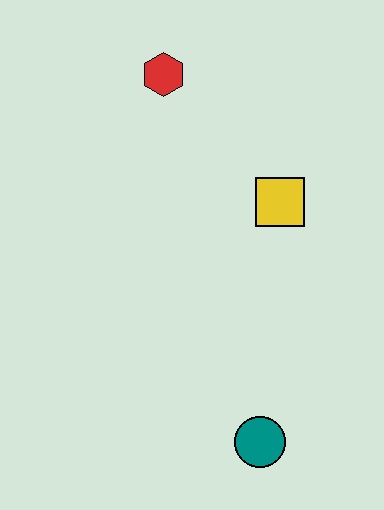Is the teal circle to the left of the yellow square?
Yes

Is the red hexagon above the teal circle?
Yes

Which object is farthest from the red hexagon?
The teal circle is farthest from the red hexagon.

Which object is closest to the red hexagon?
The yellow square is closest to the red hexagon.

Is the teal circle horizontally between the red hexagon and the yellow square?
Yes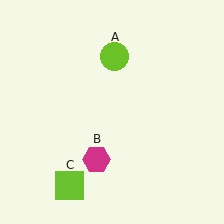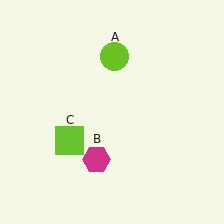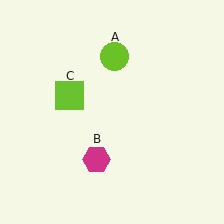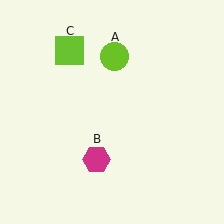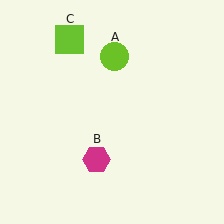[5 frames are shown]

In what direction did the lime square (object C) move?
The lime square (object C) moved up.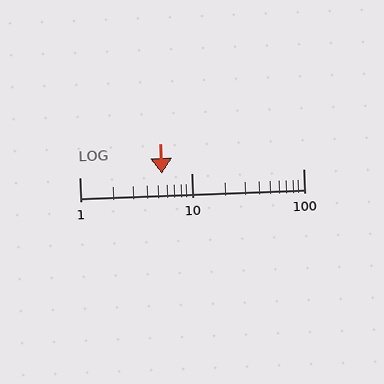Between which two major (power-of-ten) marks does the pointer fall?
The pointer is between 1 and 10.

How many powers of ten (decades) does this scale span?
The scale spans 2 decades, from 1 to 100.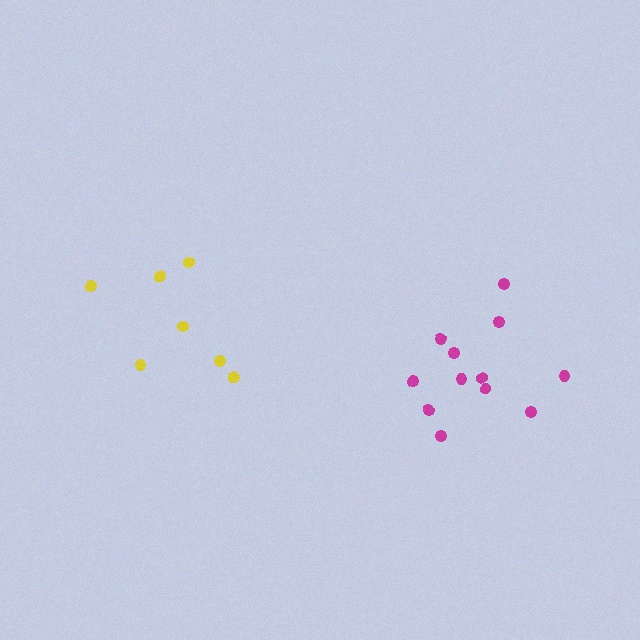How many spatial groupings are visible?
There are 2 spatial groupings.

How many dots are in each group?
Group 1: 12 dots, Group 2: 7 dots (19 total).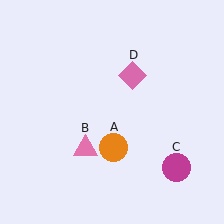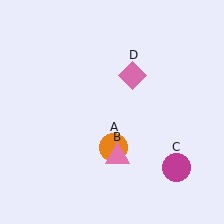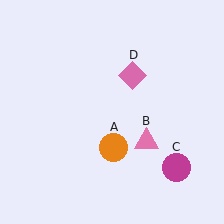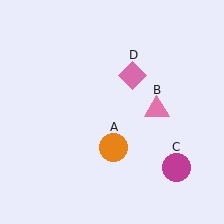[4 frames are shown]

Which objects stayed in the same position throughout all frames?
Orange circle (object A) and magenta circle (object C) and pink diamond (object D) remained stationary.